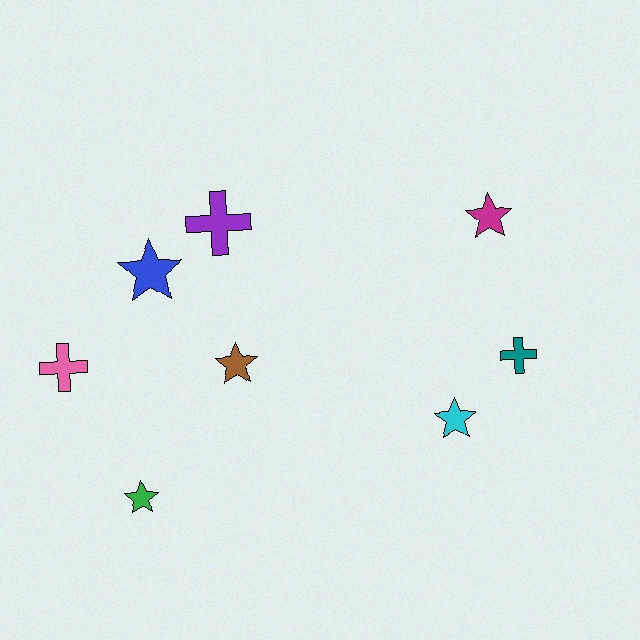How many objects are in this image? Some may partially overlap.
There are 8 objects.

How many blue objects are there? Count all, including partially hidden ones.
There is 1 blue object.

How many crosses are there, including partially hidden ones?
There are 3 crosses.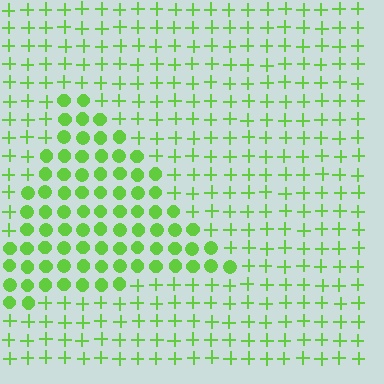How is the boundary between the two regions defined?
The boundary is defined by a change in element shape: circles inside vs. plus signs outside. All elements share the same color and spacing.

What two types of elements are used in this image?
The image uses circles inside the triangle region and plus signs outside it.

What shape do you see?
I see a triangle.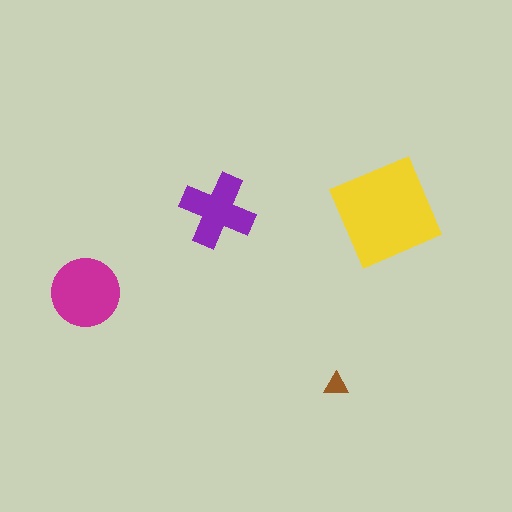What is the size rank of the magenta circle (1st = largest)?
2nd.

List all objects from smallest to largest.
The brown triangle, the purple cross, the magenta circle, the yellow diamond.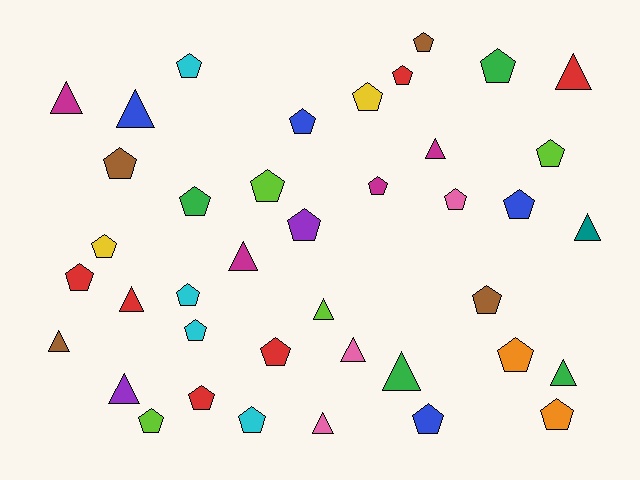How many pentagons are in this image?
There are 26 pentagons.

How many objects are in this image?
There are 40 objects.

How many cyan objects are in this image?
There are 4 cyan objects.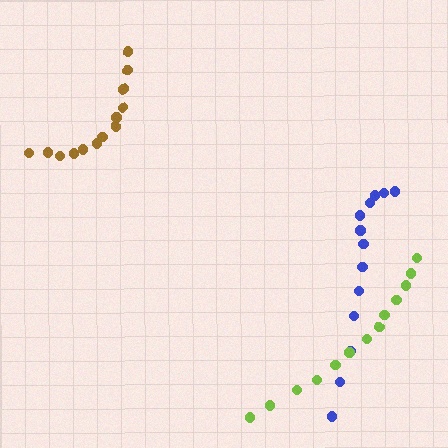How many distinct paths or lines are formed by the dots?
There are 3 distinct paths.